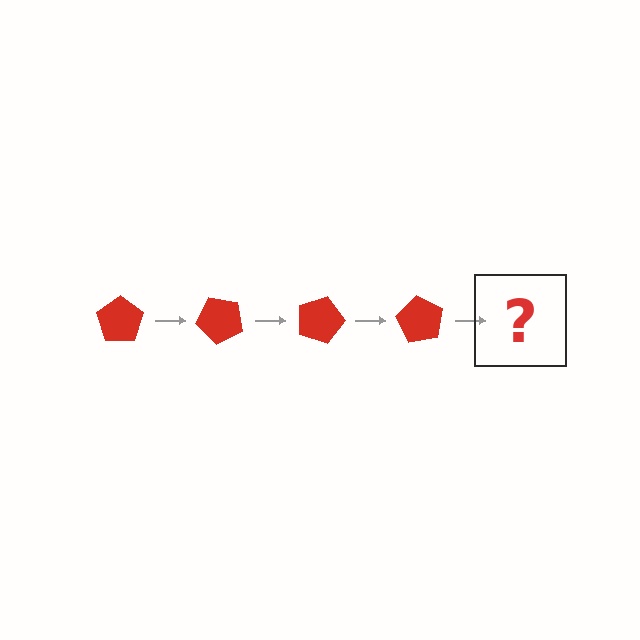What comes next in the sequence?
The next element should be a red pentagon rotated 180 degrees.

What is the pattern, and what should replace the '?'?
The pattern is that the pentagon rotates 45 degrees each step. The '?' should be a red pentagon rotated 180 degrees.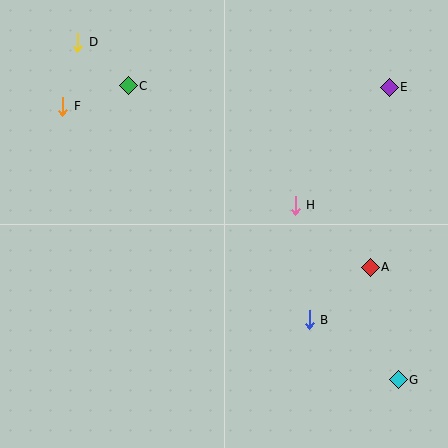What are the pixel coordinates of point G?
Point G is at (398, 380).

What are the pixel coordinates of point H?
Point H is at (295, 205).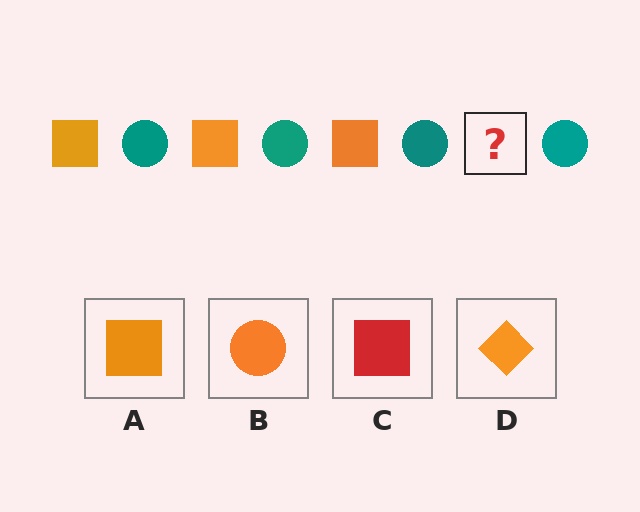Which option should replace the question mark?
Option A.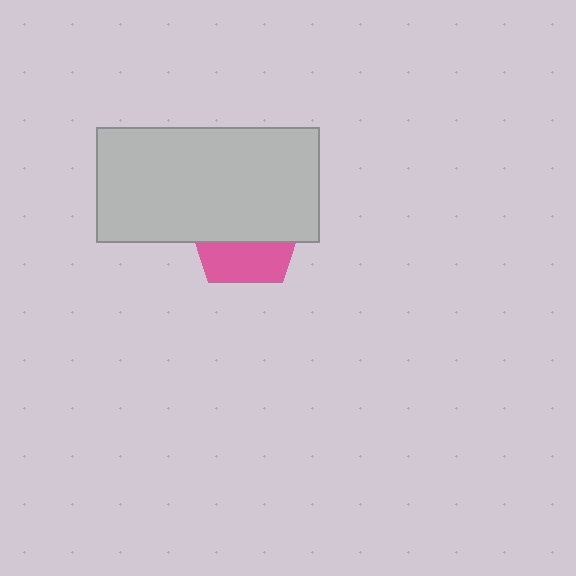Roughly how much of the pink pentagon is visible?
A small part of it is visible (roughly 37%).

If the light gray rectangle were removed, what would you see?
You would see the complete pink pentagon.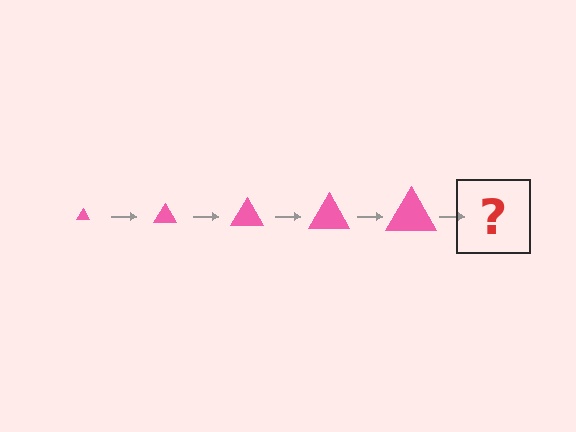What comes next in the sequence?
The next element should be a pink triangle, larger than the previous one.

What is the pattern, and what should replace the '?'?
The pattern is that the triangle gets progressively larger each step. The '?' should be a pink triangle, larger than the previous one.